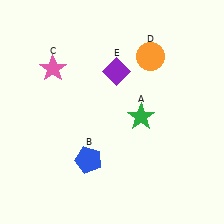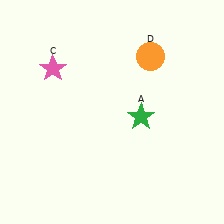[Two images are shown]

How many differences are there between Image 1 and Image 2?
There are 2 differences between the two images.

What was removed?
The blue pentagon (B), the purple diamond (E) were removed in Image 2.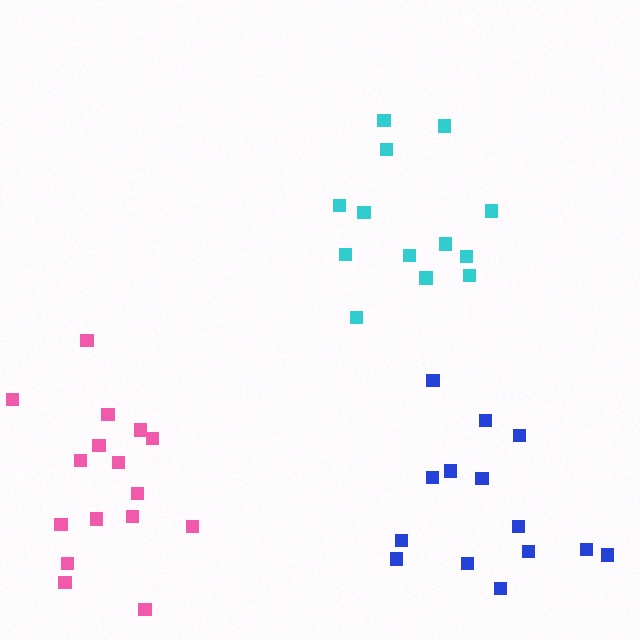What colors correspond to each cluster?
The clusters are colored: blue, cyan, pink.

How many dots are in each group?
Group 1: 14 dots, Group 2: 13 dots, Group 3: 16 dots (43 total).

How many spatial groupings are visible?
There are 3 spatial groupings.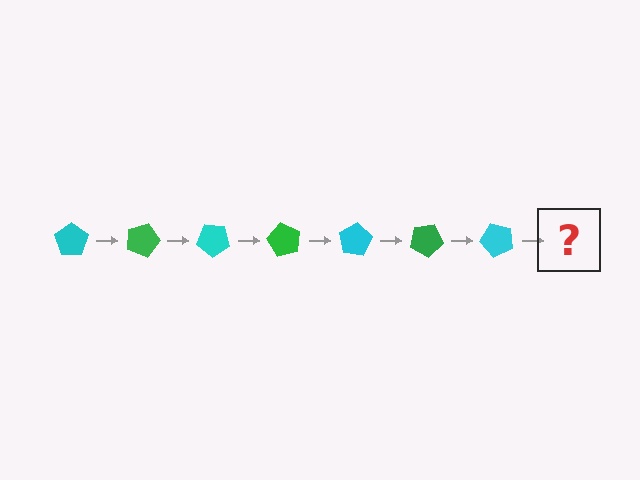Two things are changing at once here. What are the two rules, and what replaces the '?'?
The two rules are that it rotates 20 degrees each step and the color cycles through cyan and green. The '?' should be a green pentagon, rotated 140 degrees from the start.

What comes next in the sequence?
The next element should be a green pentagon, rotated 140 degrees from the start.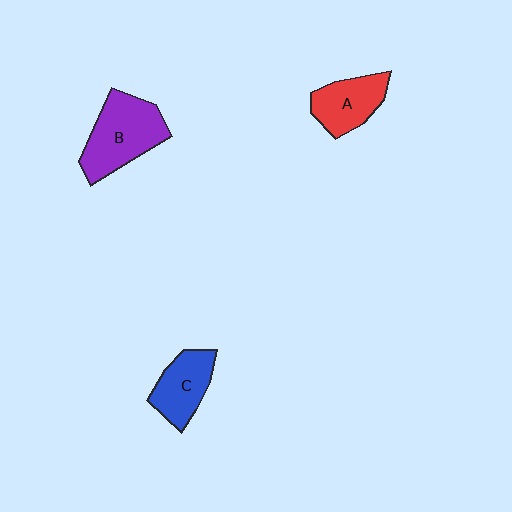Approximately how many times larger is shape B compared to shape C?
Approximately 1.4 times.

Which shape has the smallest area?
Shape A (red).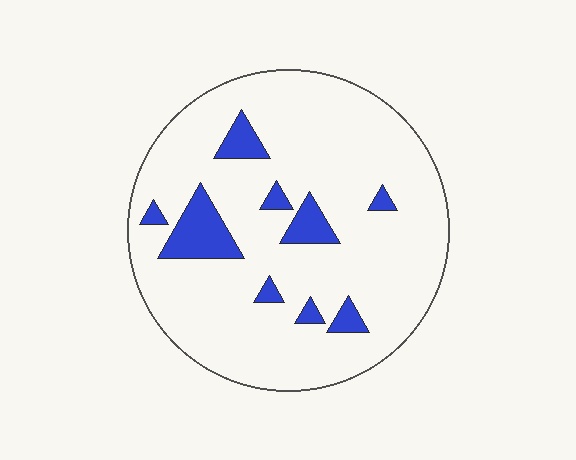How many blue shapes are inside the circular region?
9.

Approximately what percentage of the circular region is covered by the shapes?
Approximately 10%.